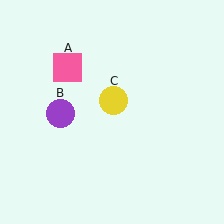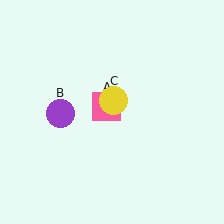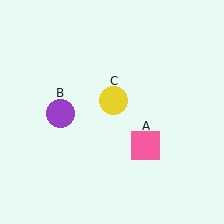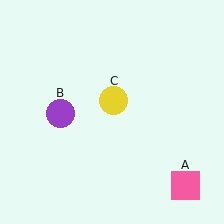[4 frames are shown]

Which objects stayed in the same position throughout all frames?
Purple circle (object B) and yellow circle (object C) remained stationary.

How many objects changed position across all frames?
1 object changed position: pink square (object A).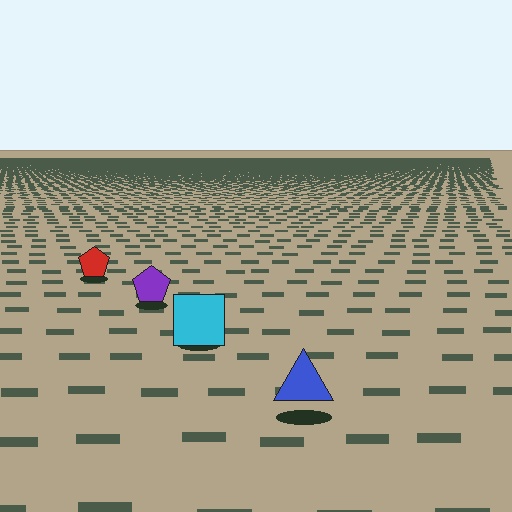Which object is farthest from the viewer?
The red pentagon is farthest from the viewer. It appears smaller and the ground texture around it is denser.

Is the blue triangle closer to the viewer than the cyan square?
Yes. The blue triangle is closer — you can tell from the texture gradient: the ground texture is coarser near it.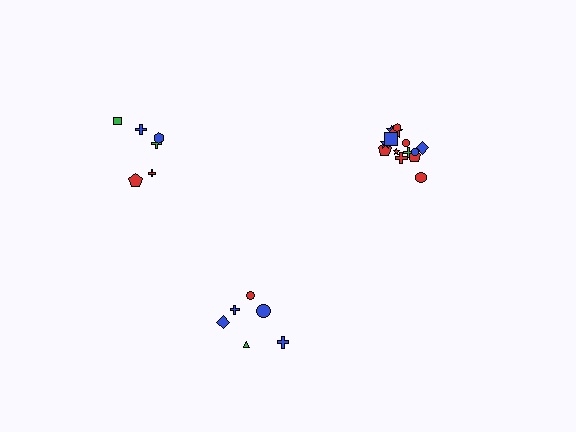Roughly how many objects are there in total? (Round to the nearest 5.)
Roughly 25 objects in total.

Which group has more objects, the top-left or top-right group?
The top-right group.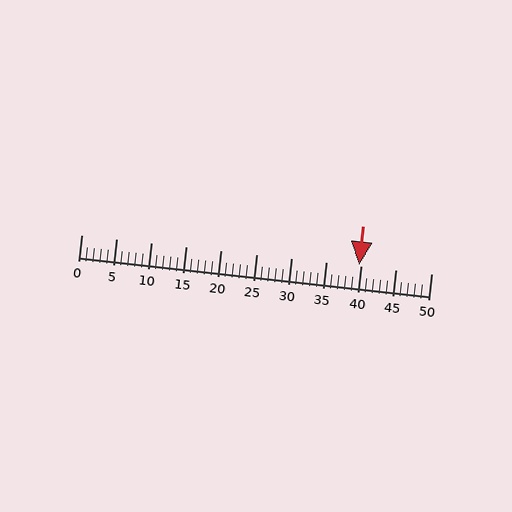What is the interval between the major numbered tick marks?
The major tick marks are spaced 5 units apart.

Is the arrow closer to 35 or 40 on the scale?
The arrow is closer to 40.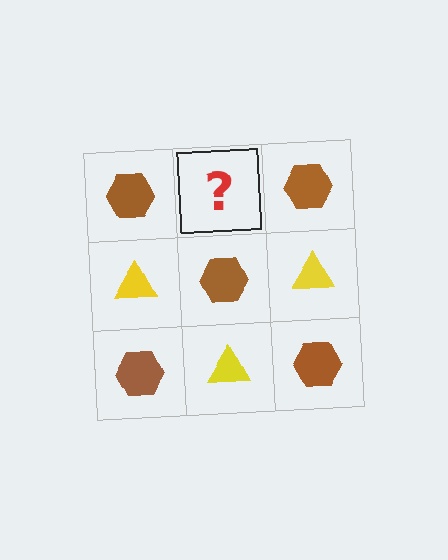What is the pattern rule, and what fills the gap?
The rule is that it alternates brown hexagon and yellow triangle in a checkerboard pattern. The gap should be filled with a yellow triangle.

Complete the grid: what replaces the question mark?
The question mark should be replaced with a yellow triangle.